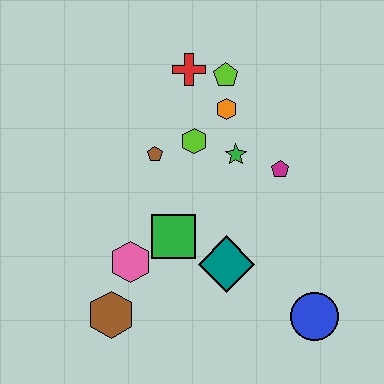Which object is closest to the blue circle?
The teal diamond is closest to the blue circle.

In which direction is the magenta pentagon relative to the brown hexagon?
The magenta pentagon is to the right of the brown hexagon.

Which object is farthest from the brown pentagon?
The blue circle is farthest from the brown pentagon.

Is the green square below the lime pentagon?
Yes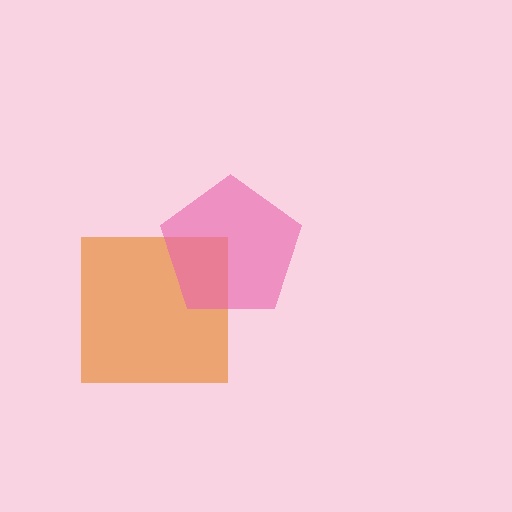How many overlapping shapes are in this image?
There are 2 overlapping shapes in the image.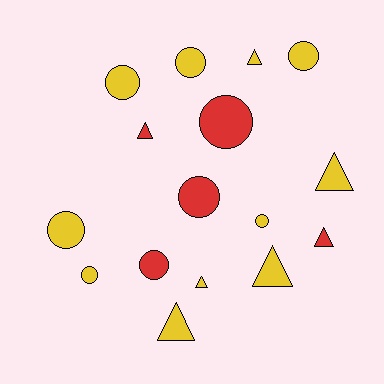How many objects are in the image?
There are 16 objects.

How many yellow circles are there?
There are 6 yellow circles.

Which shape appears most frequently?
Circle, with 9 objects.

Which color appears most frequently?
Yellow, with 11 objects.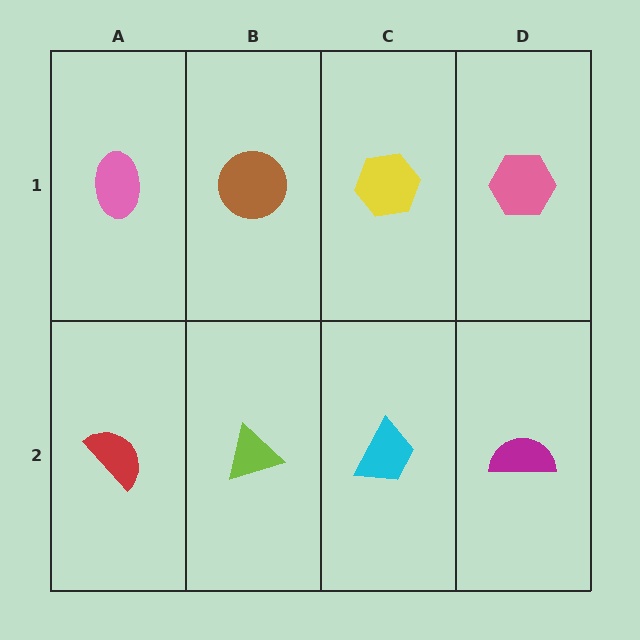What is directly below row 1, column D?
A magenta semicircle.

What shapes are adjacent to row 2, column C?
A yellow hexagon (row 1, column C), a lime triangle (row 2, column B), a magenta semicircle (row 2, column D).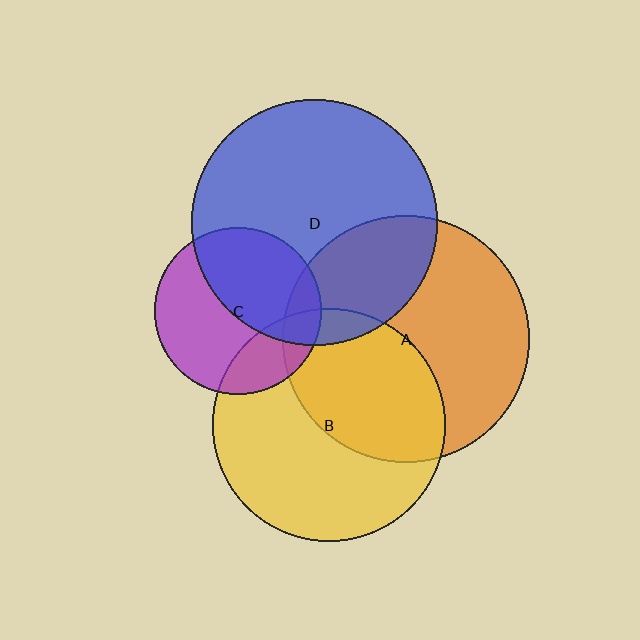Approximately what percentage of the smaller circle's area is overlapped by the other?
Approximately 15%.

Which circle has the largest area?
Circle A (orange).